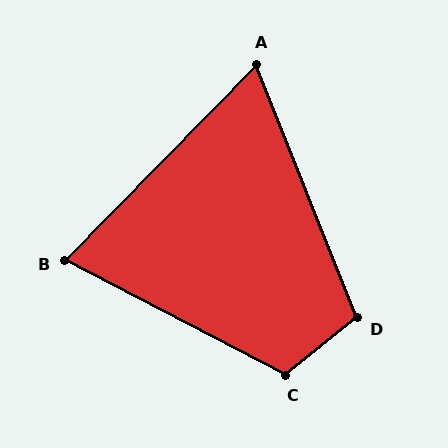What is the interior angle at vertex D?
Approximately 107 degrees (obtuse).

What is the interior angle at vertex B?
Approximately 73 degrees (acute).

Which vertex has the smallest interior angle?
A, at approximately 66 degrees.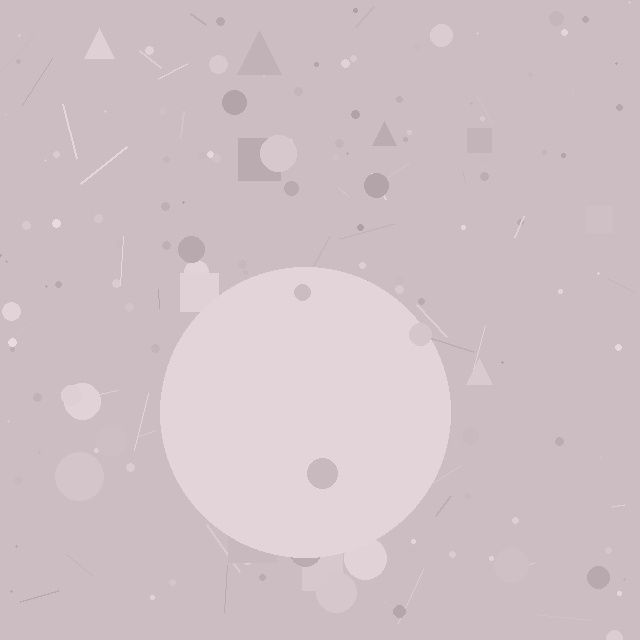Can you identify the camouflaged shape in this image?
The camouflaged shape is a circle.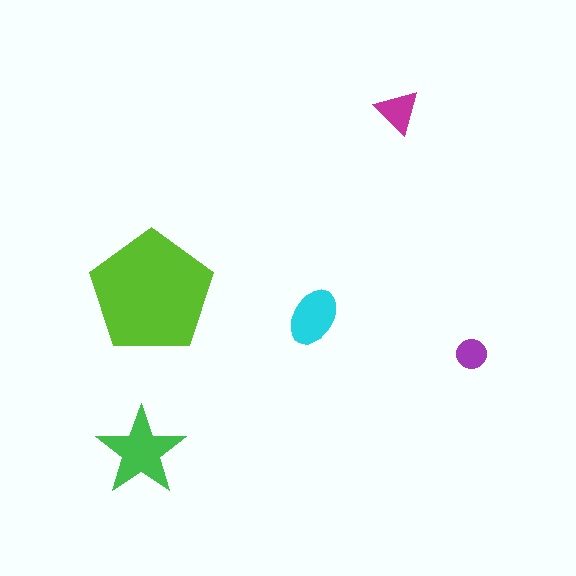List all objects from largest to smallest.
The lime pentagon, the green star, the cyan ellipse, the magenta triangle, the purple circle.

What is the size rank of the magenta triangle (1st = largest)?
4th.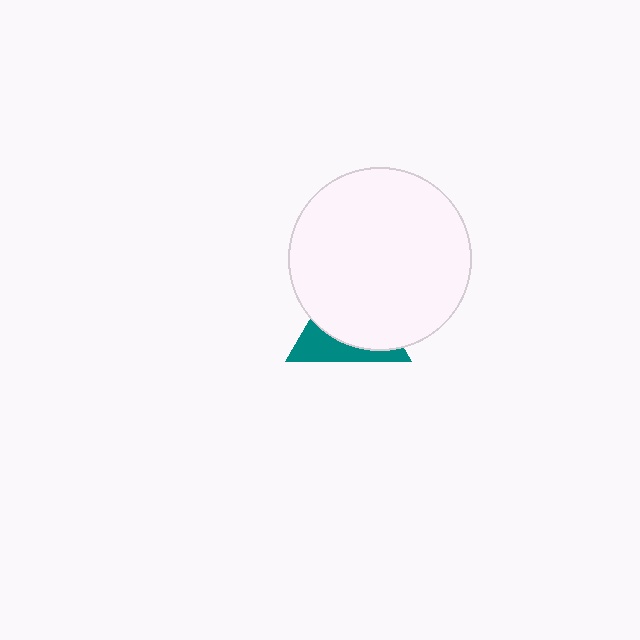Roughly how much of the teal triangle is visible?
A small part of it is visible (roughly 33%).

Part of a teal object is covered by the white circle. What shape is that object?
It is a triangle.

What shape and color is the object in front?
The object in front is a white circle.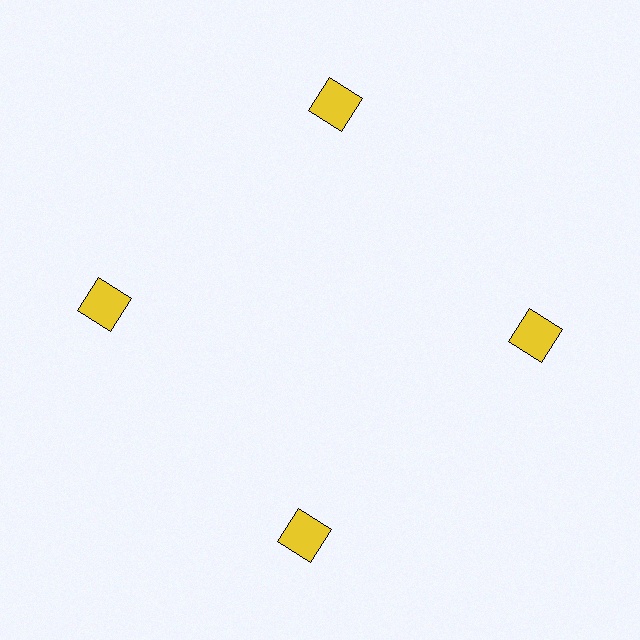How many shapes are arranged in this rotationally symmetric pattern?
There are 4 shapes, arranged in 4 groups of 1.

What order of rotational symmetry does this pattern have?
This pattern has 4-fold rotational symmetry.